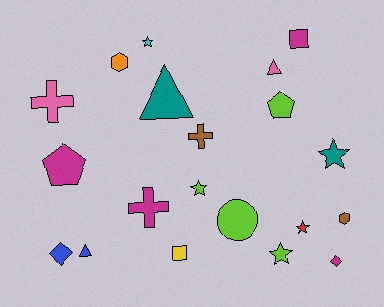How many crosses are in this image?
There are 3 crosses.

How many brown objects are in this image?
There are 2 brown objects.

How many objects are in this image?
There are 20 objects.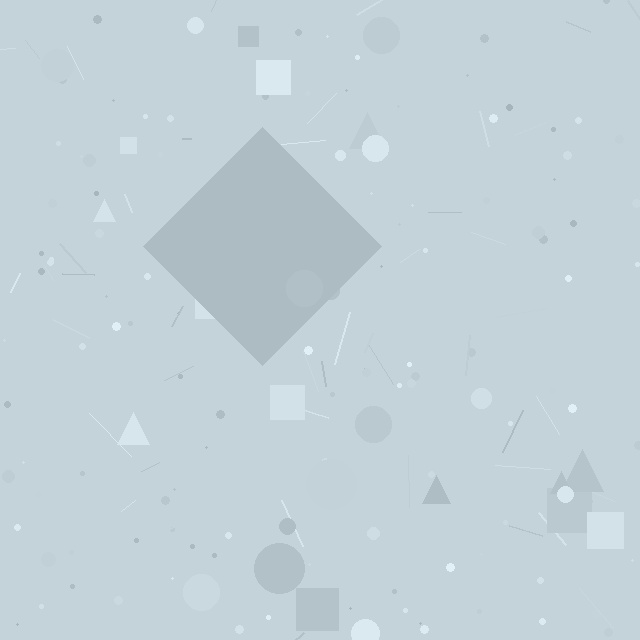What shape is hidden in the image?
A diamond is hidden in the image.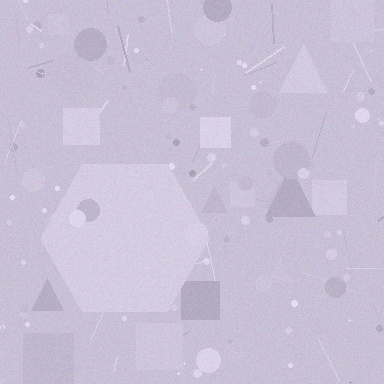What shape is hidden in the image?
A hexagon is hidden in the image.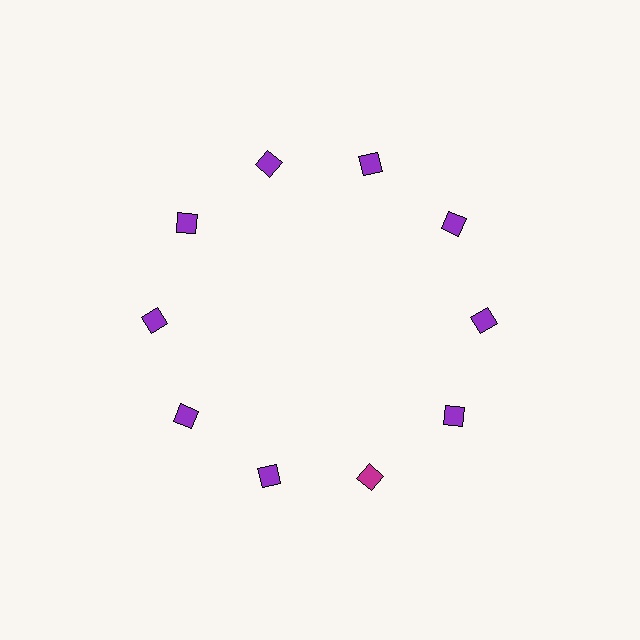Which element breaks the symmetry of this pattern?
The magenta diamond at roughly the 5 o'clock position breaks the symmetry. All other shapes are purple diamonds.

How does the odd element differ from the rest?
It has a different color: magenta instead of purple.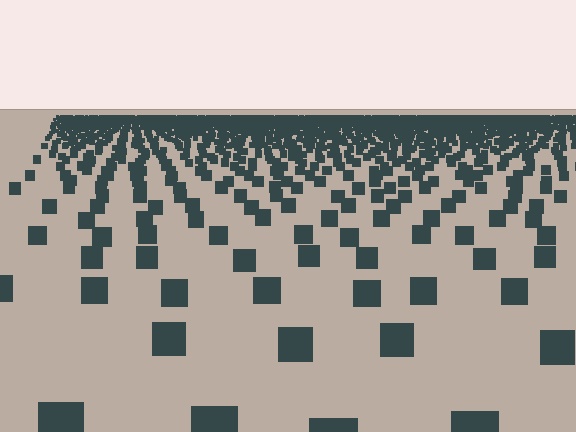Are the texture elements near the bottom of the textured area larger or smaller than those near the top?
Larger. Near the bottom, elements are closer to the viewer and appear at a bigger on-screen size.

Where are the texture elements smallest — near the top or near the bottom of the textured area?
Near the top.